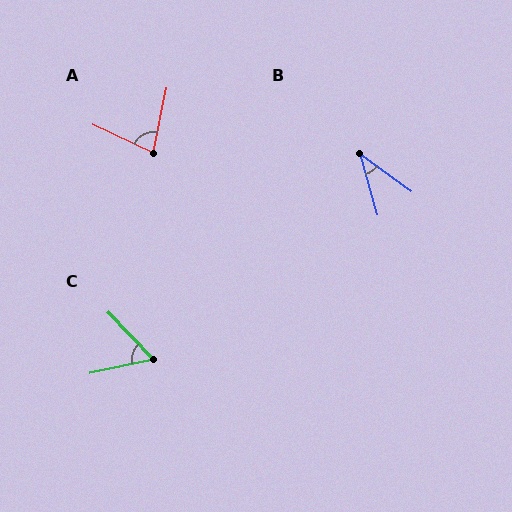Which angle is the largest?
A, at approximately 76 degrees.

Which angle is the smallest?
B, at approximately 38 degrees.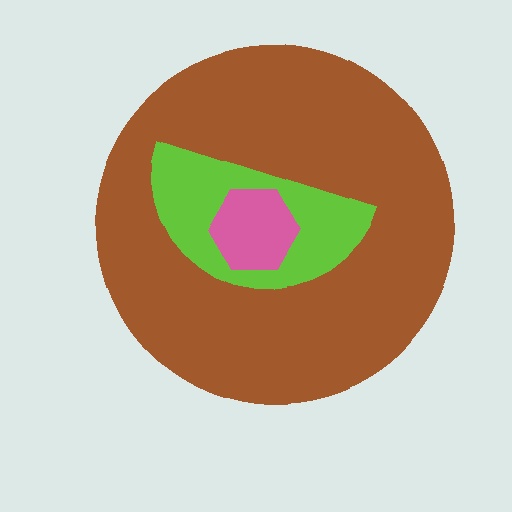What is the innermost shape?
The pink hexagon.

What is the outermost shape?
The brown circle.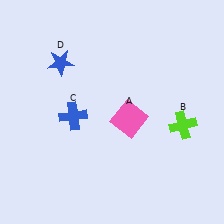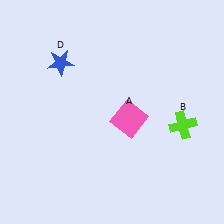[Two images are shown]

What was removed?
The blue cross (C) was removed in Image 2.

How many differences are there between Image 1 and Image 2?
There is 1 difference between the two images.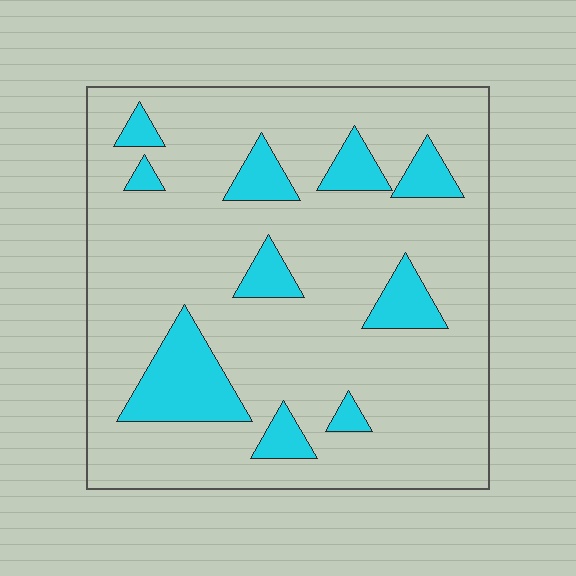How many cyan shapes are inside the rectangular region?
10.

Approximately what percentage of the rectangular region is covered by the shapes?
Approximately 15%.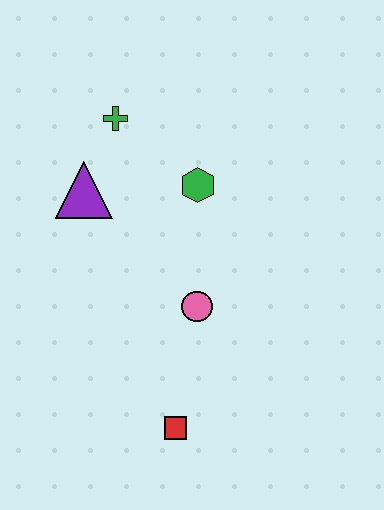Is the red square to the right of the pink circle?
No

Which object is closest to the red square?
The pink circle is closest to the red square.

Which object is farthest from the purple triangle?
The red square is farthest from the purple triangle.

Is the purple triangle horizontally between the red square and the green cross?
No